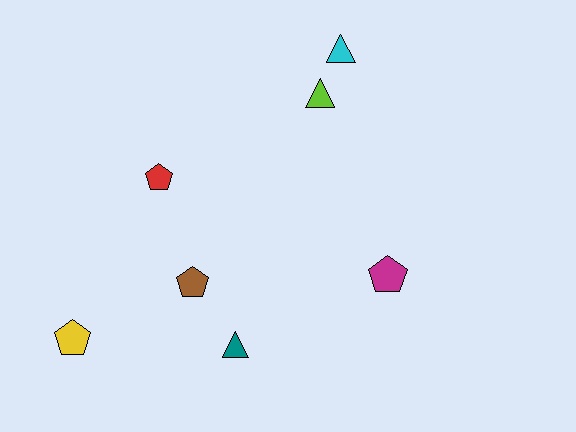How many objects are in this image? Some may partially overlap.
There are 7 objects.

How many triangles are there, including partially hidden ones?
There are 3 triangles.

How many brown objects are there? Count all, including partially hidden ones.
There is 1 brown object.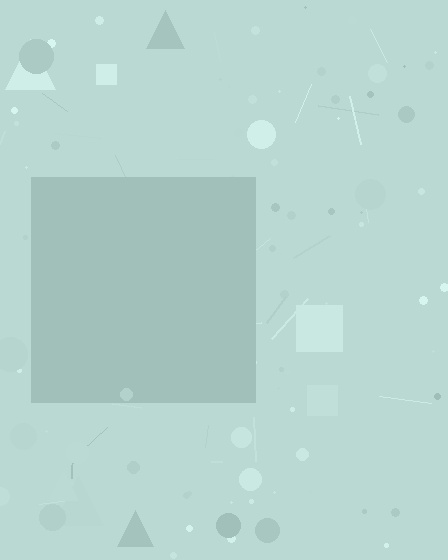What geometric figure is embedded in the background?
A square is embedded in the background.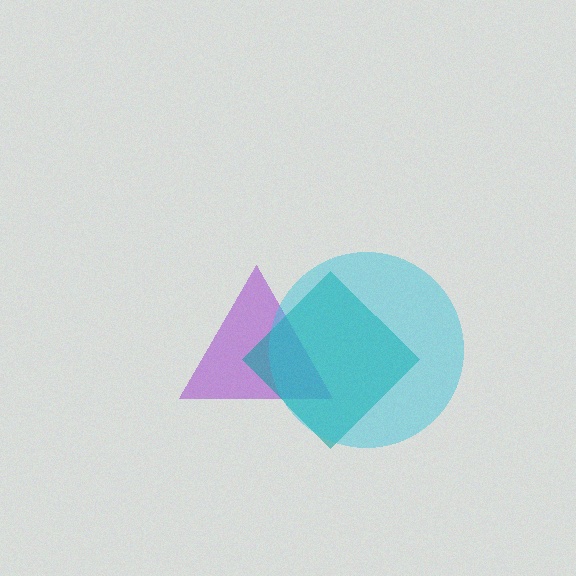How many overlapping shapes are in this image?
There are 3 overlapping shapes in the image.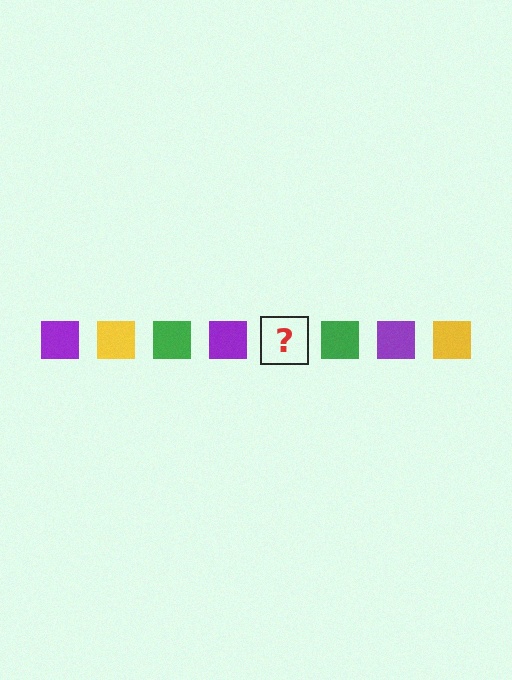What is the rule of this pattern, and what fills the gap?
The rule is that the pattern cycles through purple, yellow, green squares. The gap should be filled with a yellow square.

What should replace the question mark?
The question mark should be replaced with a yellow square.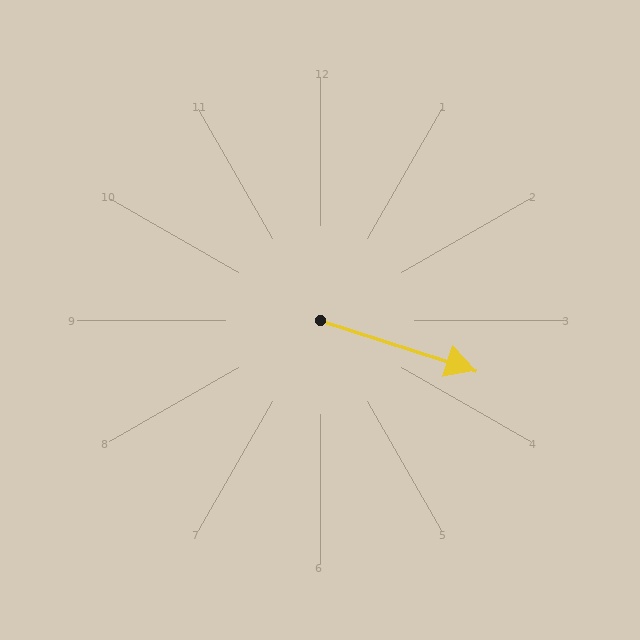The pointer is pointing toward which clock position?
Roughly 4 o'clock.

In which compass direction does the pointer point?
East.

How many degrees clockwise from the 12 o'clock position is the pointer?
Approximately 108 degrees.